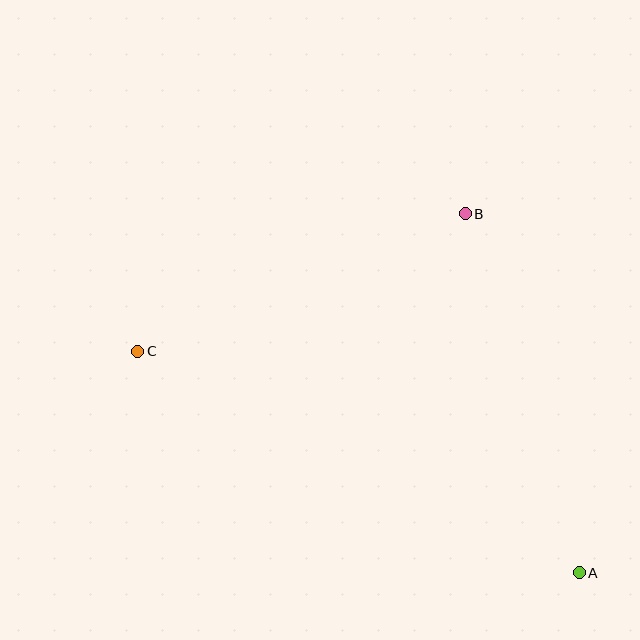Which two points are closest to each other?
Points B and C are closest to each other.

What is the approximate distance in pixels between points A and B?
The distance between A and B is approximately 377 pixels.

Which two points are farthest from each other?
Points A and C are farthest from each other.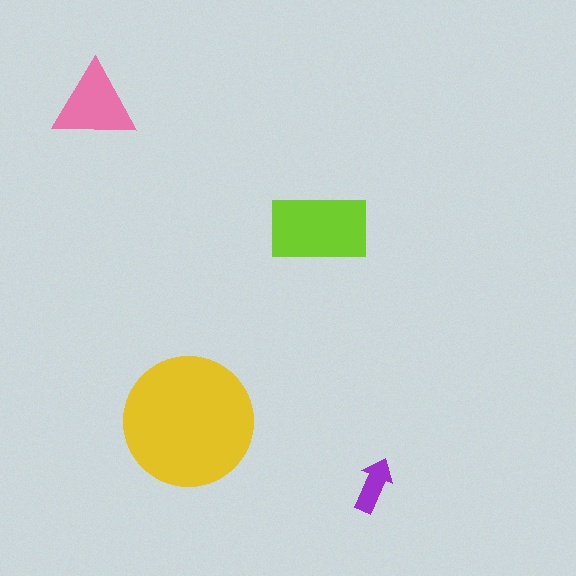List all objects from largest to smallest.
The yellow circle, the lime rectangle, the pink triangle, the purple arrow.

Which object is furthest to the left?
The pink triangle is leftmost.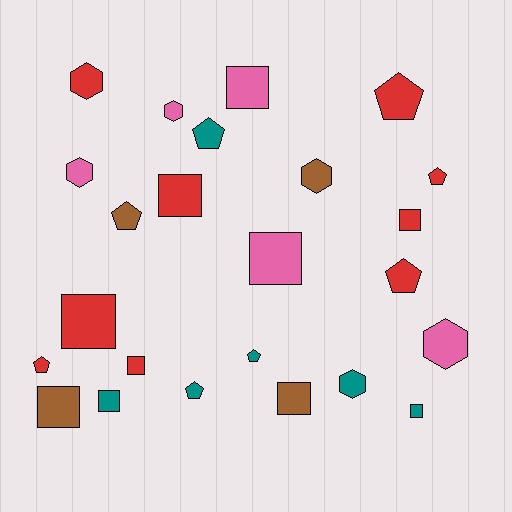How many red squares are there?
There are 4 red squares.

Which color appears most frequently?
Red, with 9 objects.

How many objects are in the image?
There are 24 objects.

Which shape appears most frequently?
Square, with 10 objects.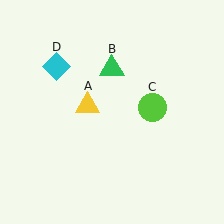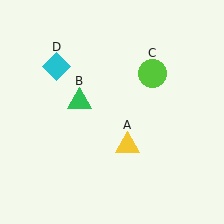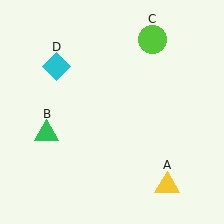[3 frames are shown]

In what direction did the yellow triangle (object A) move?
The yellow triangle (object A) moved down and to the right.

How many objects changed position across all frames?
3 objects changed position: yellow triangle (object A), green triangle (object B), lime circle (object C).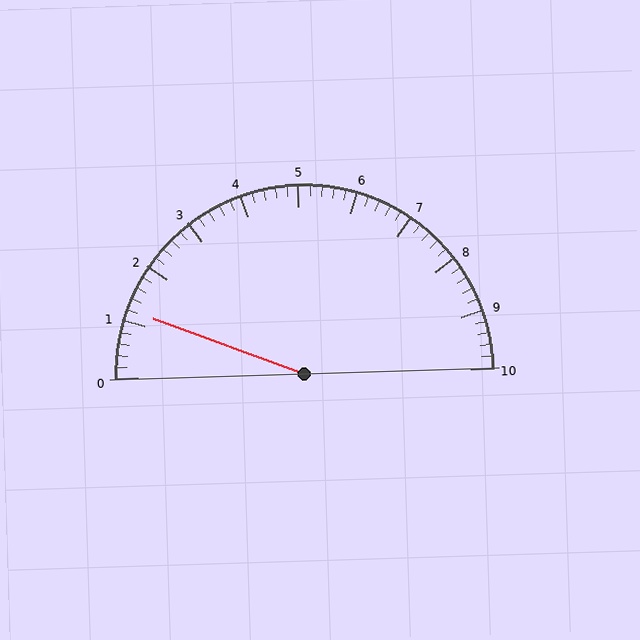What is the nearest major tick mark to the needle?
The nearest major tick mark is 1.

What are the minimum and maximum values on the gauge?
The gauge ranges from 0 to 10.